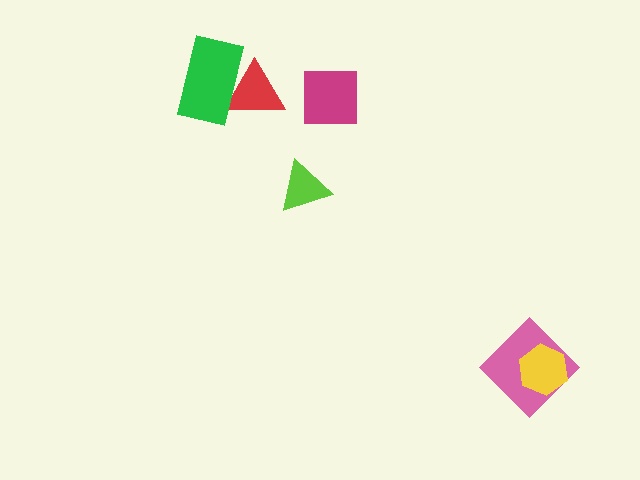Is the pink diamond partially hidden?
Yes, it is partially covered by another shape.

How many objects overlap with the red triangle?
1 object overlaps with the red triangle.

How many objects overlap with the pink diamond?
1 object overlaps with the pink diamond.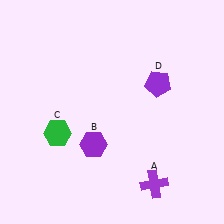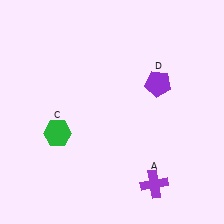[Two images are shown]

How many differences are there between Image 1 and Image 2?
There is 1 difference between the two images.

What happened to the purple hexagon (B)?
The purple hexagon (B) was removed in Image 2. It was in the bottom-left area of Image 1.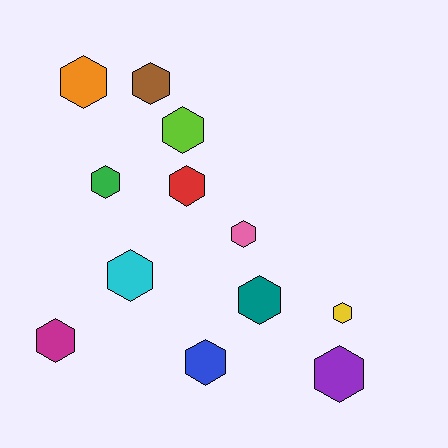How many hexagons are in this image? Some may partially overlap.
There are 12 hexagons.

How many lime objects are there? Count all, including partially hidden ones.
There is 1 lime object.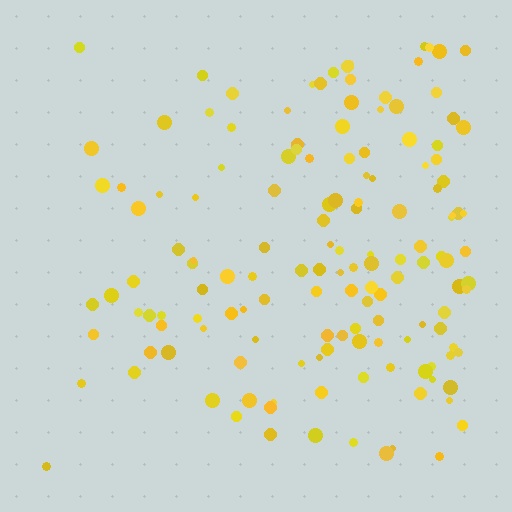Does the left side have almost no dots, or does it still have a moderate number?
Still a moderate number, just noticeably fewer than the right.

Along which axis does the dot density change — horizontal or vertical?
Horizontal.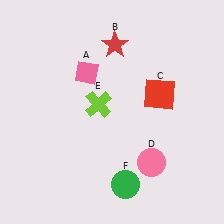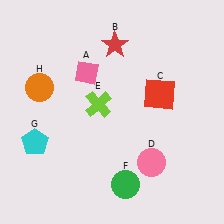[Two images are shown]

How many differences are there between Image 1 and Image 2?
There are 2 differences between the two images.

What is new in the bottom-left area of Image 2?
A cyan pentagon (G) was added in the bottom-left area of Image 2.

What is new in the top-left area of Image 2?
An orange circle (H) was added in the top-left area of Image 2.